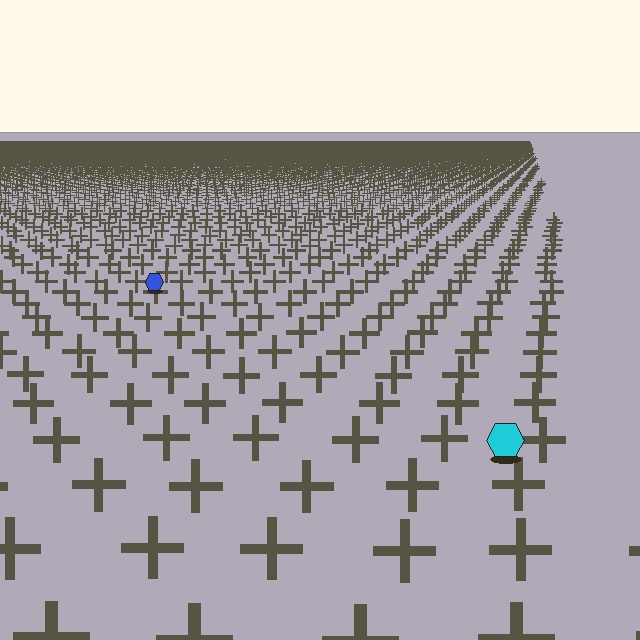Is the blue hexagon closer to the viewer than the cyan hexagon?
No. The cyan hexagon is closer — you can tell from the texture gradient: the ground texture is coarser near it.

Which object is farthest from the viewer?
The blue hexagon is farthest from the viewer. It appears smaller and the ground texture around it is denser.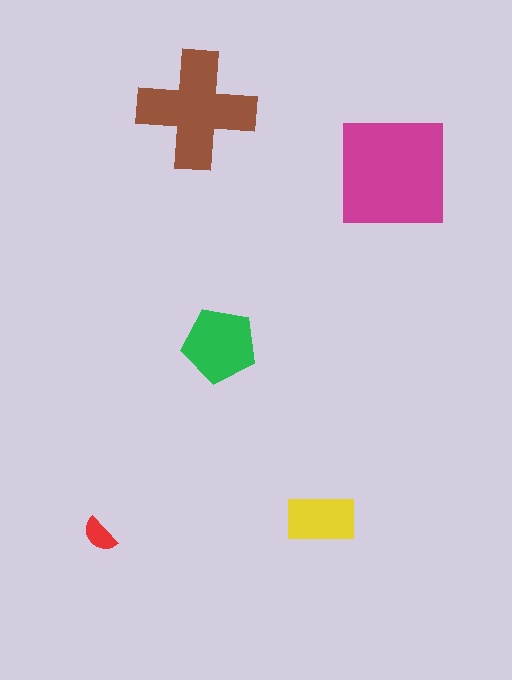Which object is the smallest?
The red semicircle.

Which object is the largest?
The magenta square.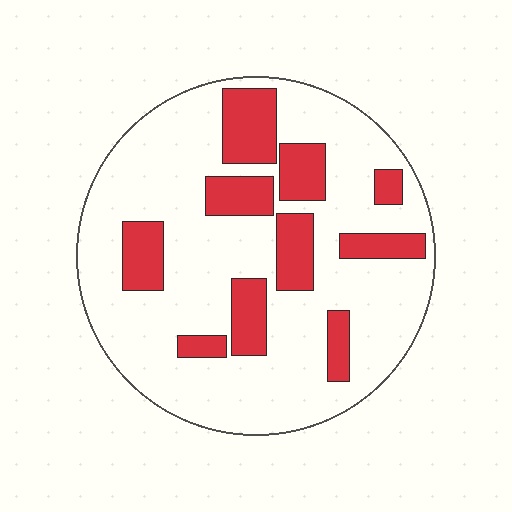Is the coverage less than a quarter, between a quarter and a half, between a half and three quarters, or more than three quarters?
Less than a quarter.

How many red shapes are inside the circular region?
10.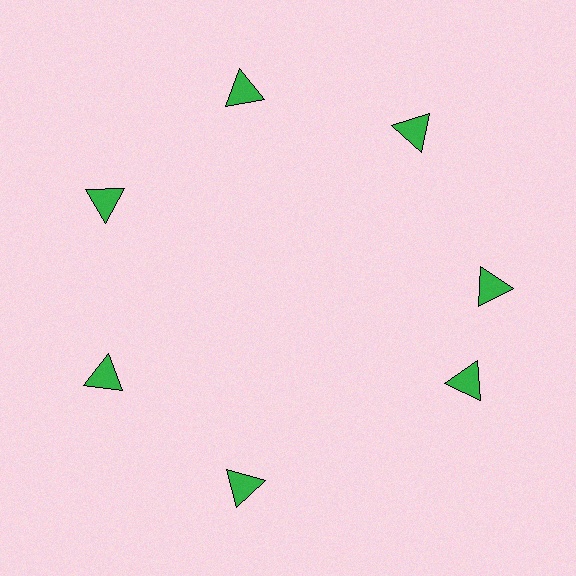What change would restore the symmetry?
The symmetry would be restored by rotating it back into even spacing with its neighbors so that all 7 triangles sit at equal angles and equal distance from the center.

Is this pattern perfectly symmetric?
No. The 7 green triangles are arranged in a ring, but one element near the 5 o'clock position is rotated out of alignment along the ring, breaking the 7-fold rotational symmetry.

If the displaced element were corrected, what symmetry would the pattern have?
It would have 7-fold rotational symmetry — the pattern would map onto itself every 51 degrees.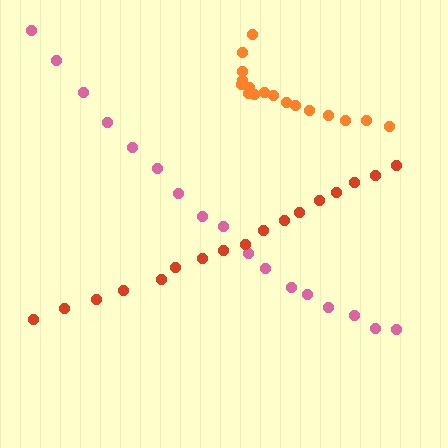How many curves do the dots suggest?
There are 3 distinct paths.